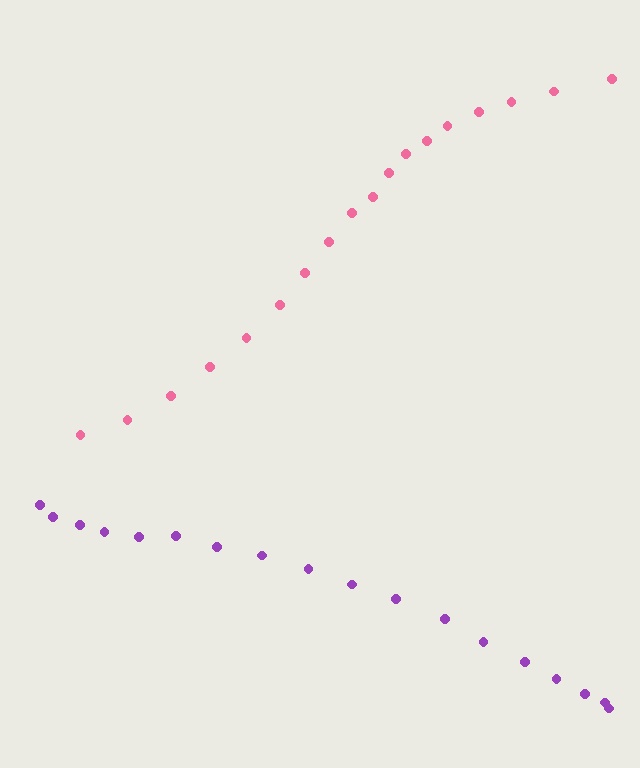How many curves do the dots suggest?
There are 2 distinct paths.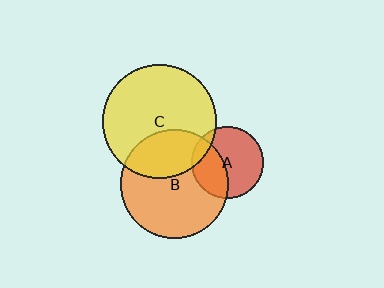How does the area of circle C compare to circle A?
Approximately 2.5 times.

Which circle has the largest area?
Circle C (yellow).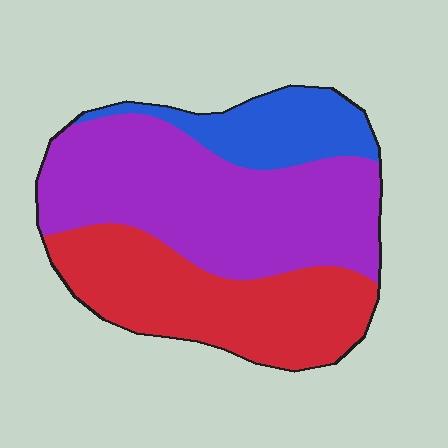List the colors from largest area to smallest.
From largest to smallest: purple, red, blue.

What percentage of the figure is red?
Red covers 35% of the figure.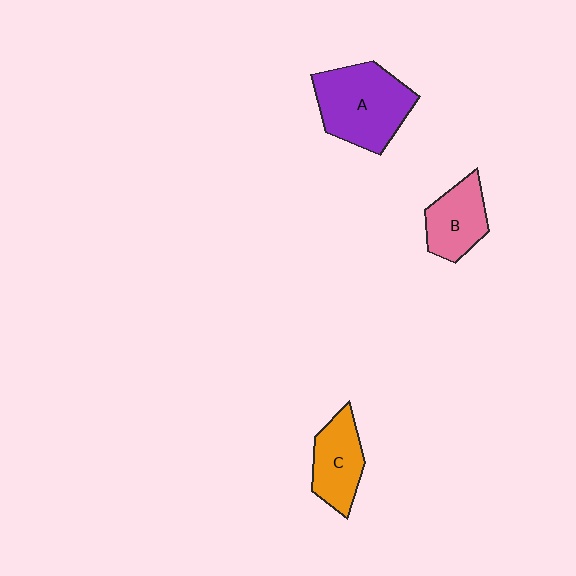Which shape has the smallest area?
Shape B (pink).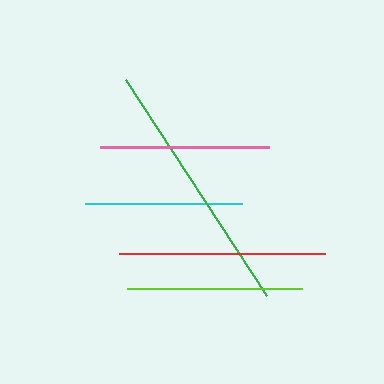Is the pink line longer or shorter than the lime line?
The lime line is longer than the pink line.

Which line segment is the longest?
The green line is the longest at approximately 258 pixels.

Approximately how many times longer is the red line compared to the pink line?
The red line is approximately 1.2 times the length of the pink line.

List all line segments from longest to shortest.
From longest to shortest: green, red, lime, pink, cyan.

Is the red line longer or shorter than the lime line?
The red line is longer than the lime line.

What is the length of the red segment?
The red segment is approximately 206 pixels long.